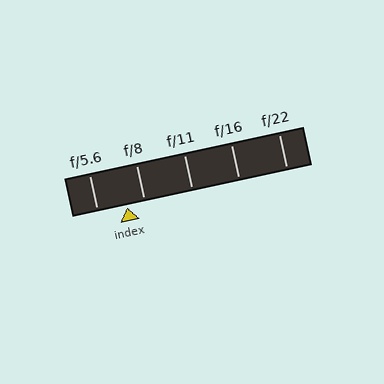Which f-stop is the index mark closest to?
The index mark is closest to f/8.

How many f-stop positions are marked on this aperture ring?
There are 5 f-stop positions marked.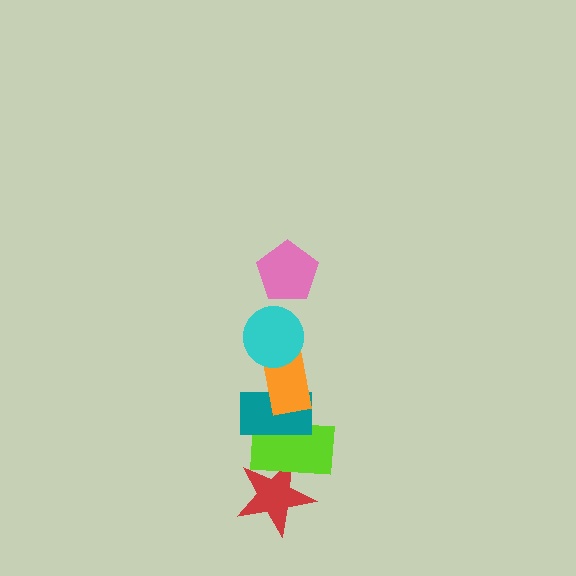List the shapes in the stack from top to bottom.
From top to bottom: the pink pentagon, the cyan circle, the orange rectangle, the teal rectangle, the lime rectangle, the red star.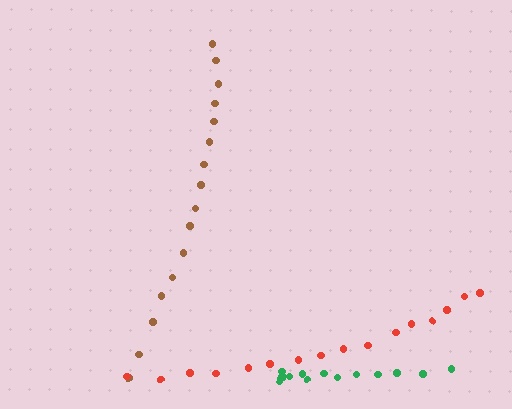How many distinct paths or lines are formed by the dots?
There are 3 distinct paths.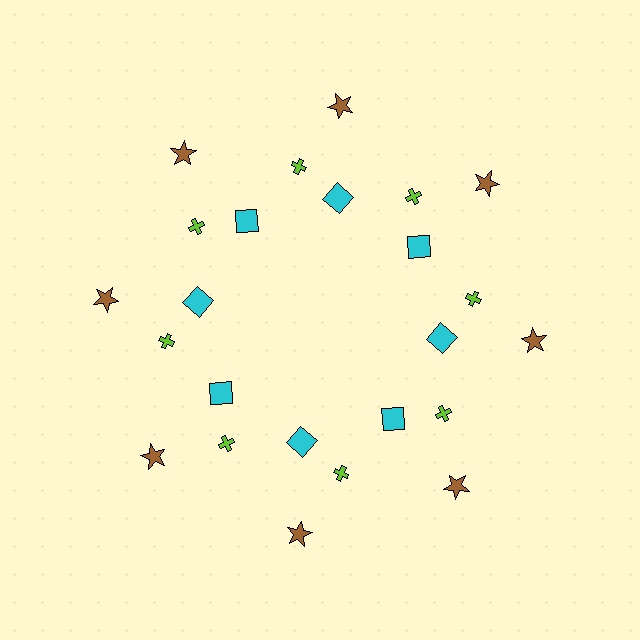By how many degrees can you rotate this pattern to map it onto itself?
The pattern maps onto itself every 45 degrees of rotation.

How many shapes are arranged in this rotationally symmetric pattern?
There are 24 shapes, arranged in 8 groups of 3.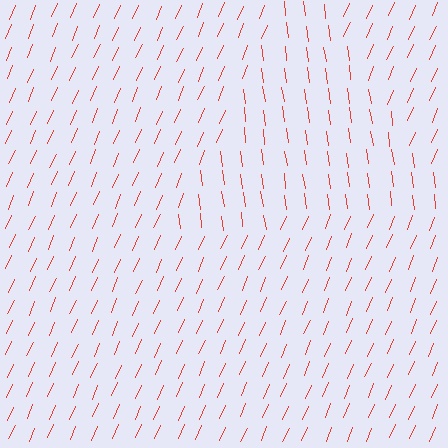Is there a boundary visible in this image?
Yes, there is a texture boundary formed by a change in line orientation.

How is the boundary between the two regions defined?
The boundary is defined purely by a change in line orientation (approximately 31 degrees difference). All lines are the same color and thickness.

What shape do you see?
I see a triangle.